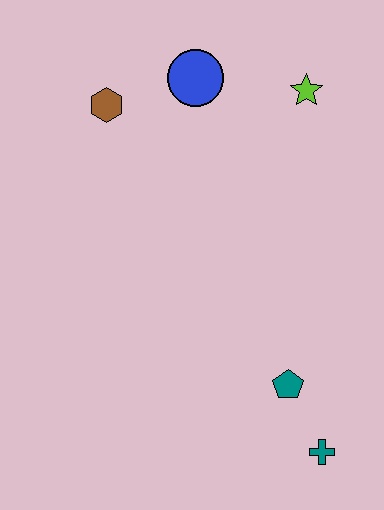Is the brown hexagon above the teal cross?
Yes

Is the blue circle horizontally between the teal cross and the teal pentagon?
No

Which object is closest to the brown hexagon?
The blue circle is closest to the brown hexagon.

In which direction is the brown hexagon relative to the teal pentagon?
The brown hexagon is above the teal pentagon.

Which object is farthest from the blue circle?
The teal cross is farthest from the blue circle.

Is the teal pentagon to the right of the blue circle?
Yes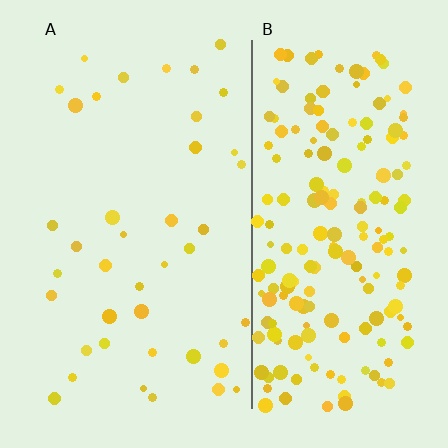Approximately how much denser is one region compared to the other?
Approximately 4.7× — region B over region A.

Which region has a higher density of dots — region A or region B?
B (the right).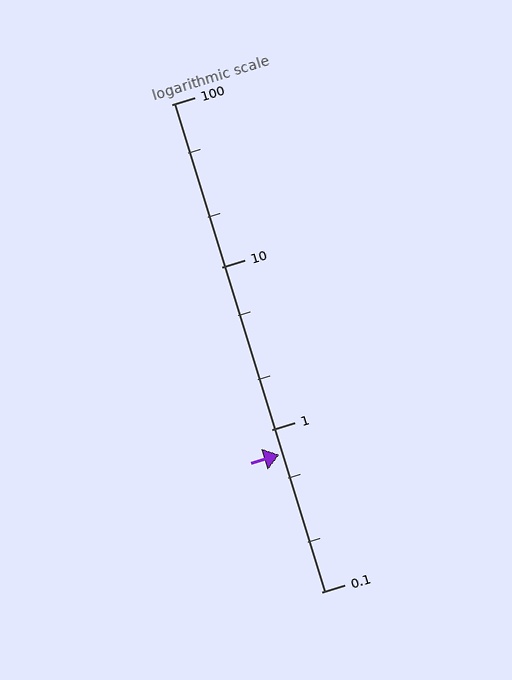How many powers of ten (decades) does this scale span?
The scale spans 3 decades, from 0.1 to 100.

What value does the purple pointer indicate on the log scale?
The pointer indicates approximately 0.7.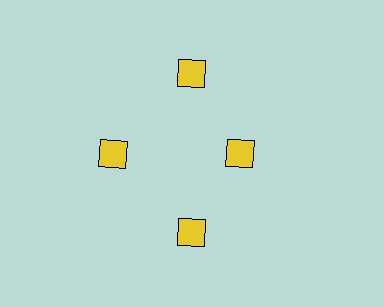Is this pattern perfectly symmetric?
No. The 4 yellow diamonds are arranged in a ring, but one element near the 3 o'clock position is pulled inward toward the center, breaking the 4-fold rotational symmetry.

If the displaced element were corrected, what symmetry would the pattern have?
It would have 4-fold rotational symmetry — the pattern would map onto itself every 90 degrees.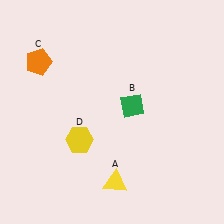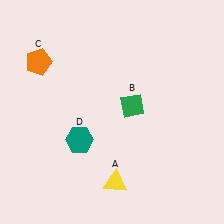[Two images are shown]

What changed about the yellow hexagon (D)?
In Image 1, D is yellow. In Image 2, it changed to teal.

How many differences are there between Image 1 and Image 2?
There is 1 difference between the two images.